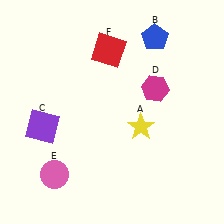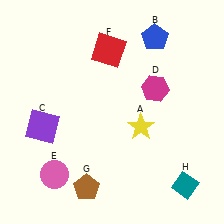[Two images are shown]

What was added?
A brown pentagon (G), a teal diamond (H) were added in Image 2.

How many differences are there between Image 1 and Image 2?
There are 2 differences between the two images.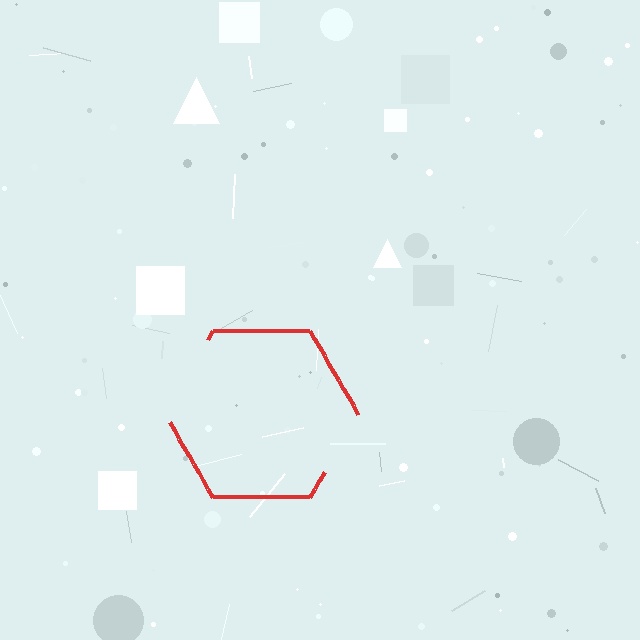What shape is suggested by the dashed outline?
The dashed outline suggests a hexagon.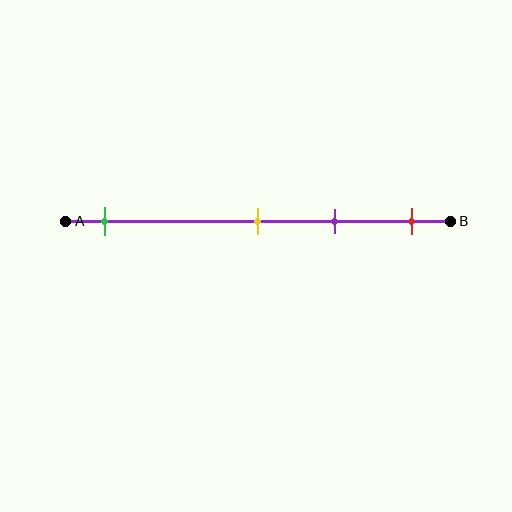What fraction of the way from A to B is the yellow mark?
The yellow mark is approximately 50% (0.5) of the way from A to B.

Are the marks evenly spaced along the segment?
No, the marks are not evenly spaced.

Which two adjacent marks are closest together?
The yellow and purple marks are the closest adjacent pair.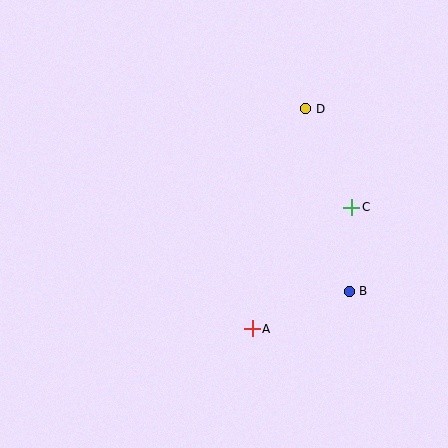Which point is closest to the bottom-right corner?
Point B is closest to the bottom-right corner.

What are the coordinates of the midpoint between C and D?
The midpoint between C and D is at (329, 158).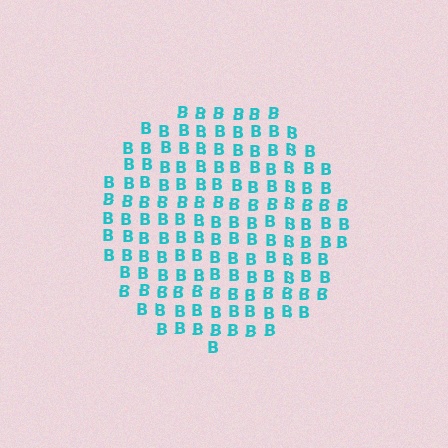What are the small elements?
The small elements are letter B's.